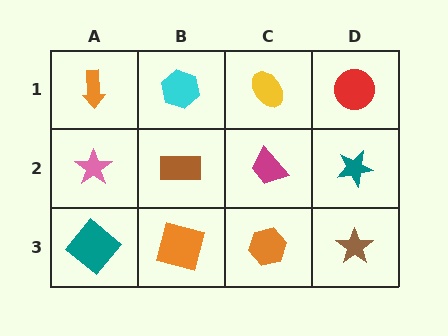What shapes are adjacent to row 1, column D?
A teal star (row 2, column D), a yellow ellipse (row 1, column C).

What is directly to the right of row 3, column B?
An orange hexagon.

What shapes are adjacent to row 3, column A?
A pink star (row 2, column A), an orange square (row 3, column B).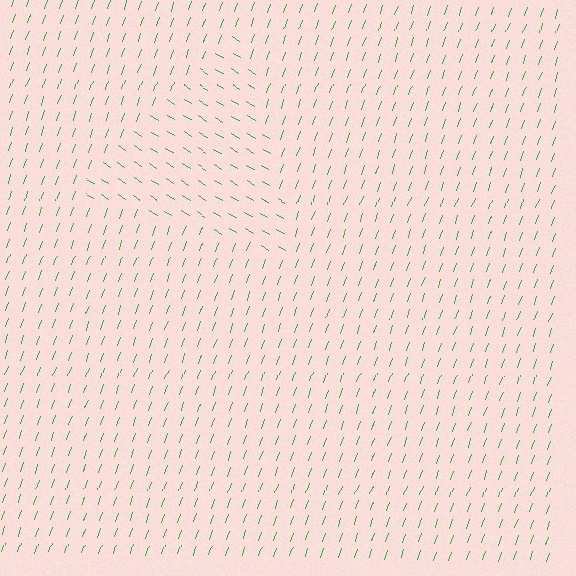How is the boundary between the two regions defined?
The boundary is defined purely by a change in line orientation (approximately 78 degrees difference). All lines are the same color and thickness.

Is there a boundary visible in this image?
Yes, there is a texture boundary formed by a change in line orientation.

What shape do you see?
I see a triangle.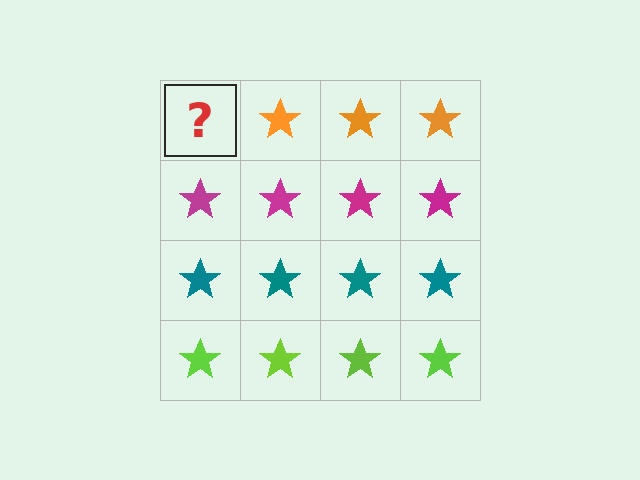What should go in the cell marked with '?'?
The missing cell should contain an orange star.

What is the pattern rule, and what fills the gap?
The rule is that each row has a consistent color. The gap should be filled with an orange star.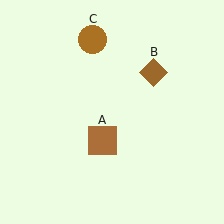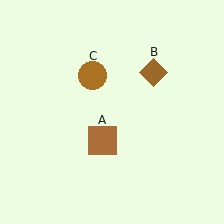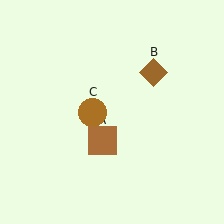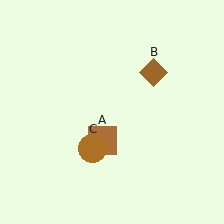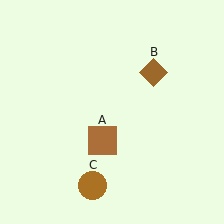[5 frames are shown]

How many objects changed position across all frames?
1 object changed position: brown circle (object C).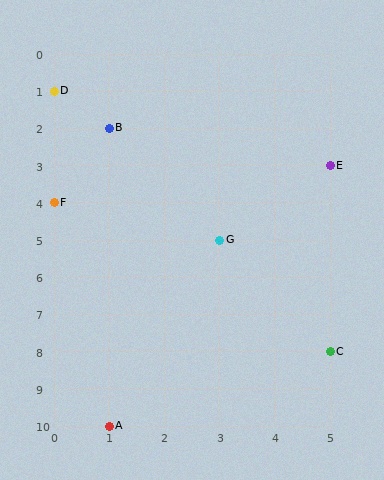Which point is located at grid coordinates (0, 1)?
Point D is at (0, 1).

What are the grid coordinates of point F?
Point F is at grid coordinates (0, 4).